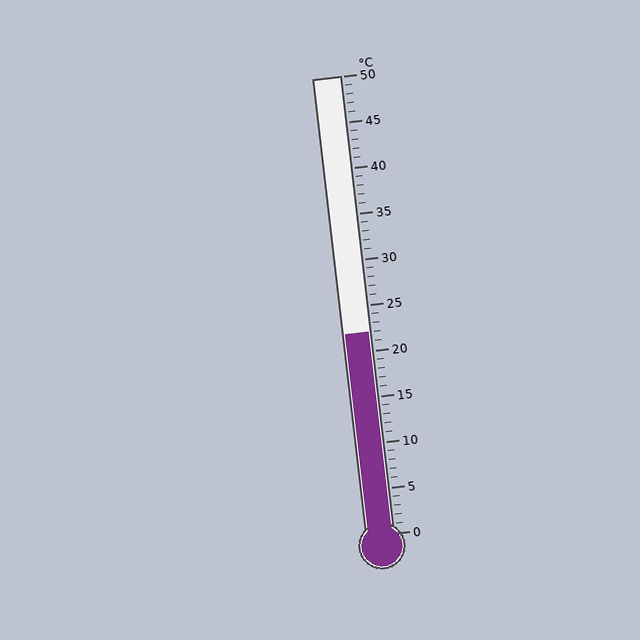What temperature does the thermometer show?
The thermometer shows approximately 22°C.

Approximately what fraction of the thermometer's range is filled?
The thermometer is filled to approximately 45% of its range.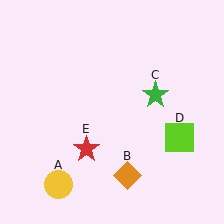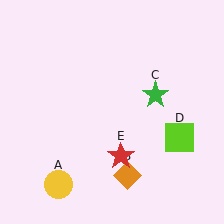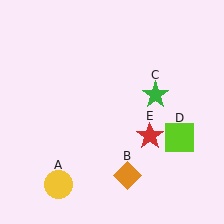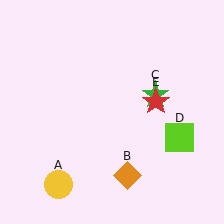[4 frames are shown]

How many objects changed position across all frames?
1 object changed position: red star (object E).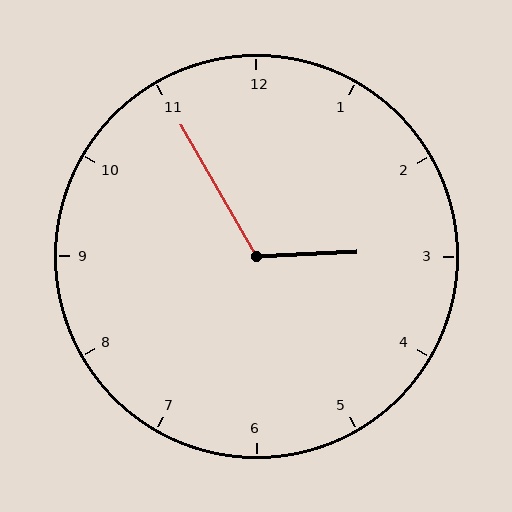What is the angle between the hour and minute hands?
Approximately 118 degrees.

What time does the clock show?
2:55.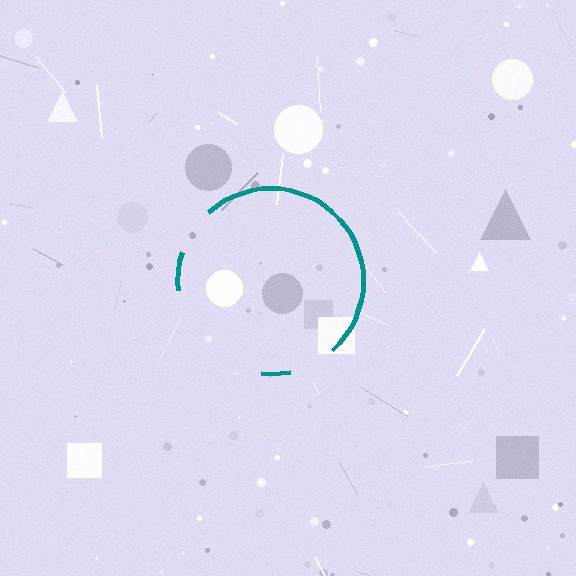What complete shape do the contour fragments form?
The contour fragments form a circle.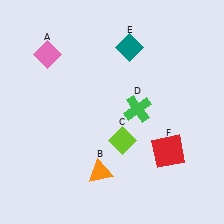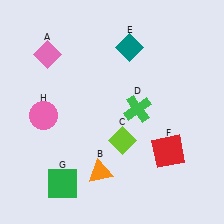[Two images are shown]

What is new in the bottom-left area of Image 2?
A pink circle (H) was added in the bottom-left area of Image 2.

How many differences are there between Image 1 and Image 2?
There are 2 differences between the two images.